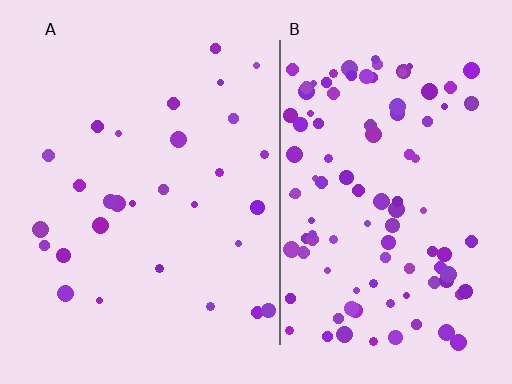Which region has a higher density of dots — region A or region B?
B (the right).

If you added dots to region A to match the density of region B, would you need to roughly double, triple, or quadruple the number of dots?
Approximately quadruple.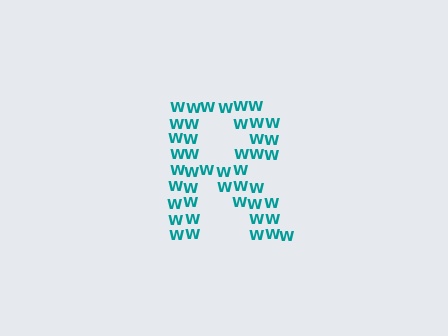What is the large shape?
The large shape is the letter R.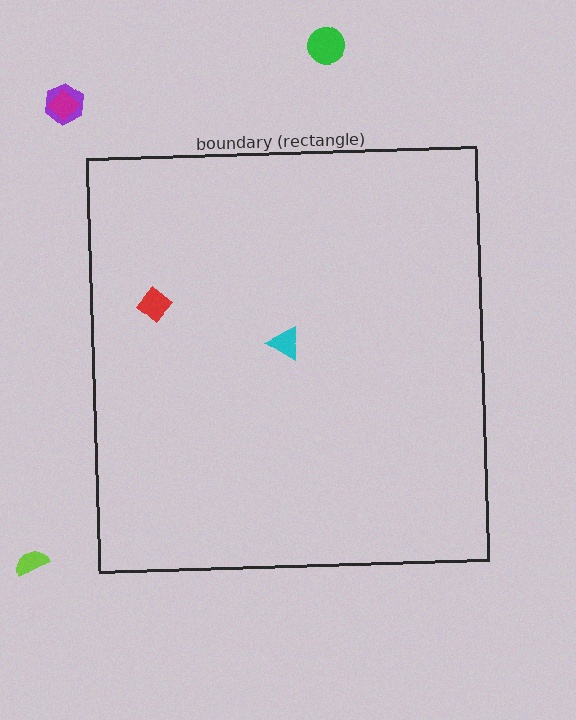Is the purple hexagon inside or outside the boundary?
Outside.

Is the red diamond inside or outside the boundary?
Inside.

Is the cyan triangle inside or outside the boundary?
Inside.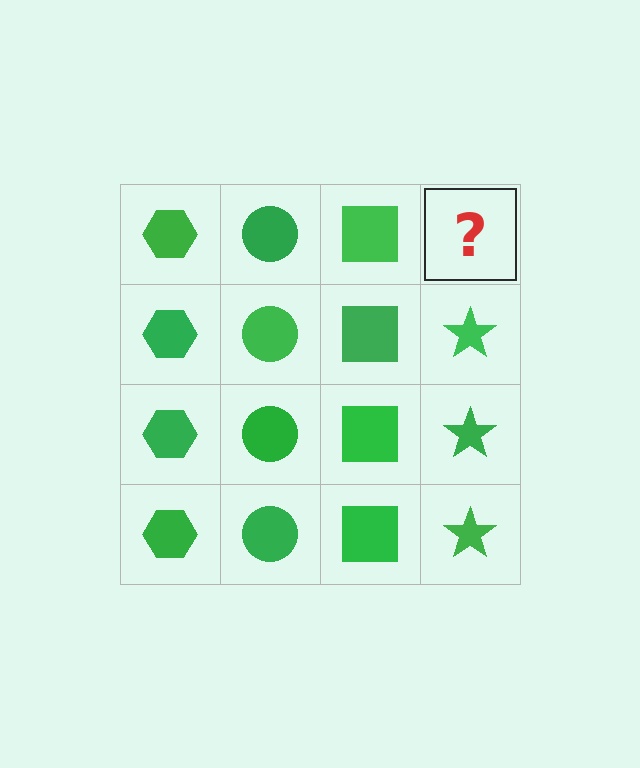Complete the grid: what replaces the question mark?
The question mark should be replaced with a green star.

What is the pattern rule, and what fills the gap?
The rule is that each column has a consistent shape. The gap should be filled with a green star.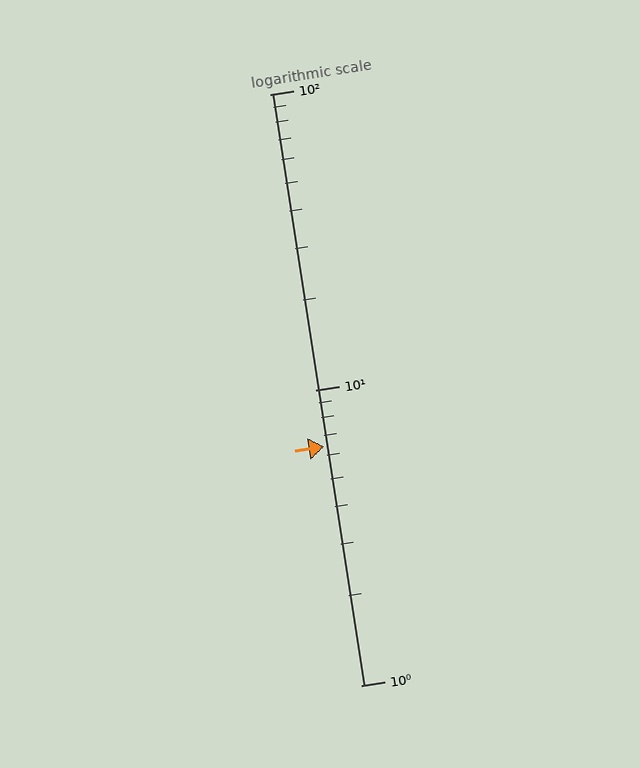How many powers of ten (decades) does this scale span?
The scale spans 2 decades, from 1 to 100.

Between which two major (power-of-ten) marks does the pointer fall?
The pointer is between 1 and 10.